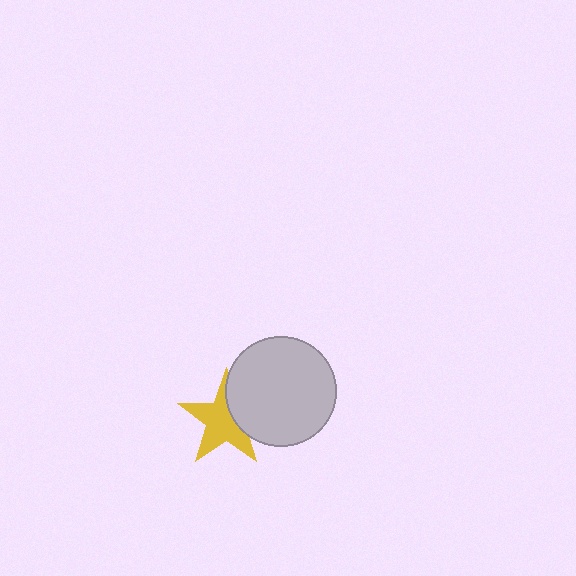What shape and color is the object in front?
The object in front is a light gray circle.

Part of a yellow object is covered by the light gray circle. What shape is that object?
It is a star.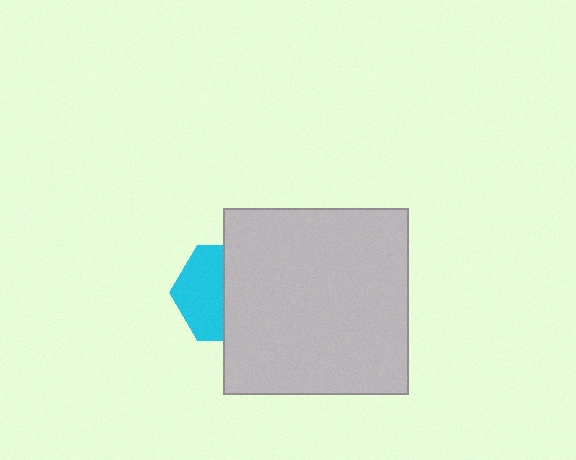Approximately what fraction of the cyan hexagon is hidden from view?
Roughly 51% of the cyan hexagon is hidden behind the light gray square.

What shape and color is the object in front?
The object in front is a light gray square.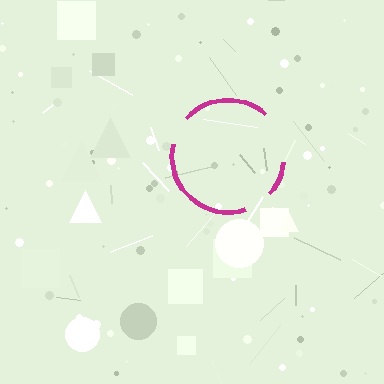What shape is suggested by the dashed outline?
The dashed outline suggests a circle.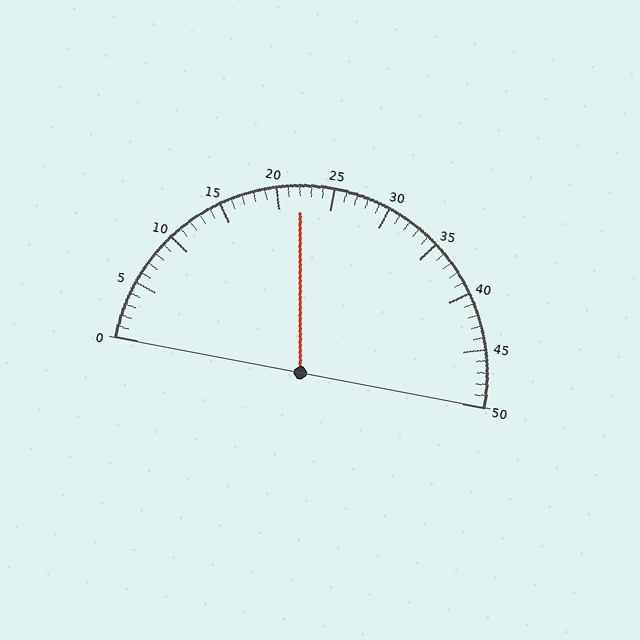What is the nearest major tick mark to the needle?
The nearest major tick mark is 20.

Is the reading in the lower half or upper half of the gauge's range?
The reading is in the lower half of the range (0 to 50).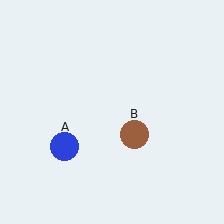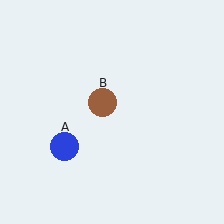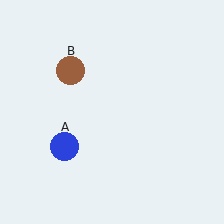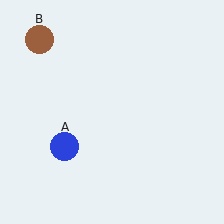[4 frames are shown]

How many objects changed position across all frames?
1 object changed position: brown circle (object B).